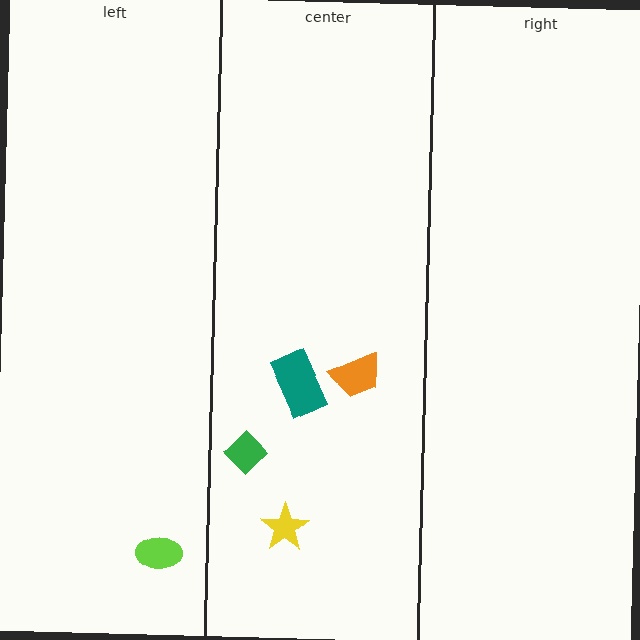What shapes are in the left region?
The lime ellipse.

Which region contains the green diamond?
The center region.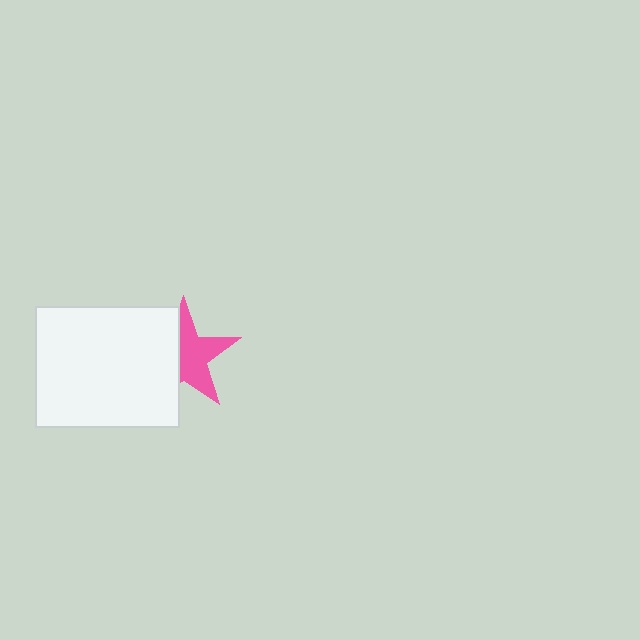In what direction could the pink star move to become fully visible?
The pink star could move right. That would shift it out from behind the white rectangle entirely.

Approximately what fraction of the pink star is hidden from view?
Roughly 42% of the pink star is hidden behind the white rectangle.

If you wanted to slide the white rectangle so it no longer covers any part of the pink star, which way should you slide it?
Slide it left — that is the most direct way to separate the two shapes.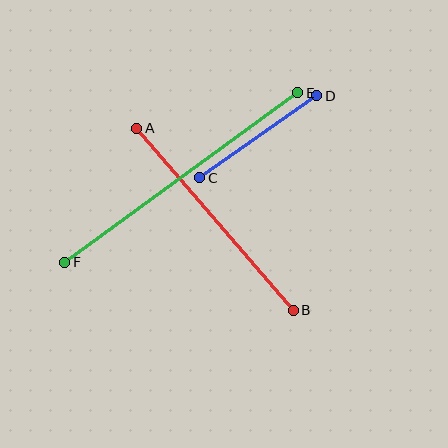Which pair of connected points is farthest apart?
Points E and F are farthest apart.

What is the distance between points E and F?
The distance is approximately 288 pixels.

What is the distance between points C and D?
The distance is approximately 143 pixels.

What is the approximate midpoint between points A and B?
The midpoint is at approximately (215, 219) pixels.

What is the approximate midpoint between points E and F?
The midpoint is at approximately (181, 178) pixels.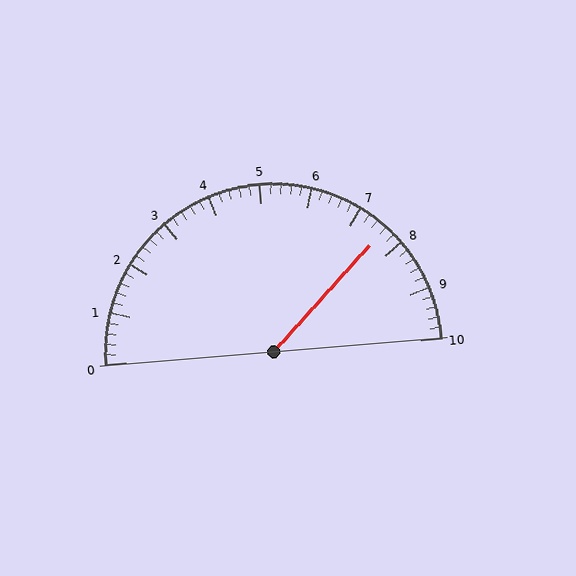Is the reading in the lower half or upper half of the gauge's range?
The reading is in the upper half of the range (0 to 10).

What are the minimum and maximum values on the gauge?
The gauge ranges from 0 to 10.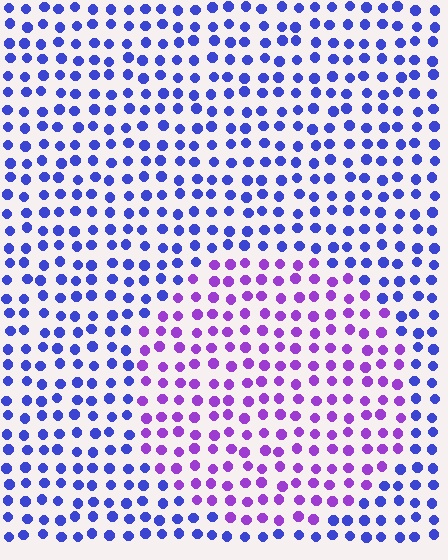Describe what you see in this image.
The image is filled with small blue elements in a uniform arrangement. A circle-shaped region is visible where the elements are tinted to a slightly different hue, forming a subtle color boundary.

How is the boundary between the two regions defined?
The boundary is defined purely by a slight shift in hue (about 44 degrees). Spacing, size, and orientation are identical on both sides.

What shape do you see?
I see a circle.